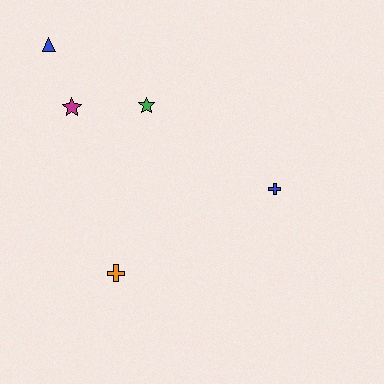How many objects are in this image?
There are 5 objects.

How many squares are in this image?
There are no squares.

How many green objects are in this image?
There is 1 green object.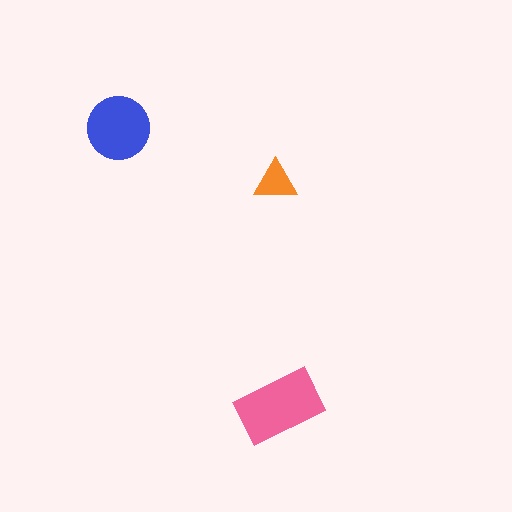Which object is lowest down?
The pink rectangle is bottommost.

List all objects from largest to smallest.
The pink rectangle, the blue circle, the orange triangle.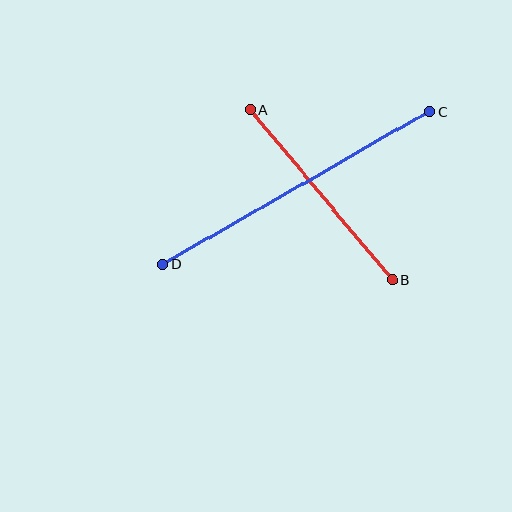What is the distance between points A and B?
The distance is approximately 222 pixels.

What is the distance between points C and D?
The distance is approximately 307 pixels.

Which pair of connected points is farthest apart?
Points C and D are farthest apart.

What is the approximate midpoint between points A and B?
The midpoint is at approximately (321, 195) pixels.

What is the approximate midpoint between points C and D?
The midpoint is at approximately (296, 188) pixels.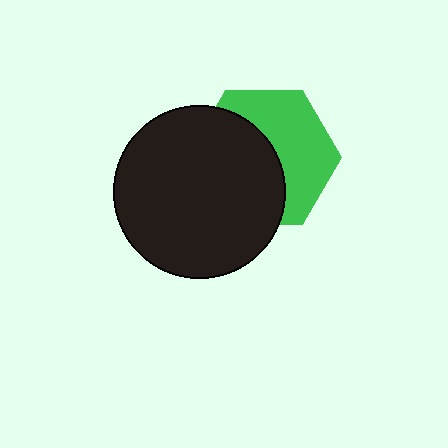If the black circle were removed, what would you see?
You would see the complete green hexagon.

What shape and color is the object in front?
The object in front is a black circle.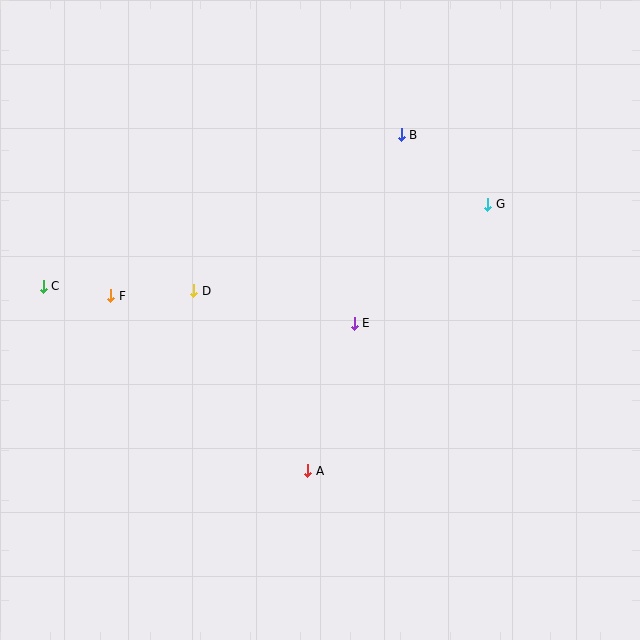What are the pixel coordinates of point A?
Point A is at (308, 471).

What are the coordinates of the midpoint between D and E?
The midpoint between D and E is at (274, 307).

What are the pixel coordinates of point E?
Point E is at (354, 323).